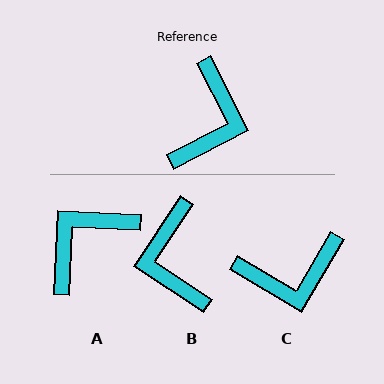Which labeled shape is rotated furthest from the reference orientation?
B, about 151 degrees away.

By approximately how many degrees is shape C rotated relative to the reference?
Approximately 57 degrees clockwise.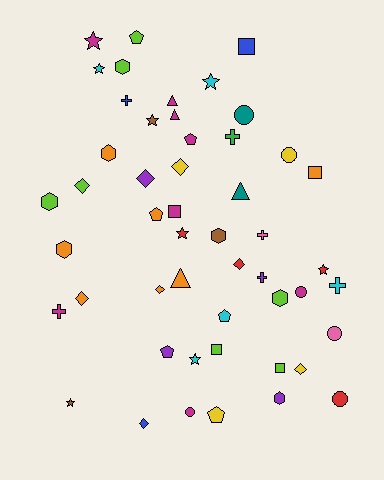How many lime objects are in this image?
There are 7 lime objects.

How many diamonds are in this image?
There are 8 diamonds.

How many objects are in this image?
There are 50 objects.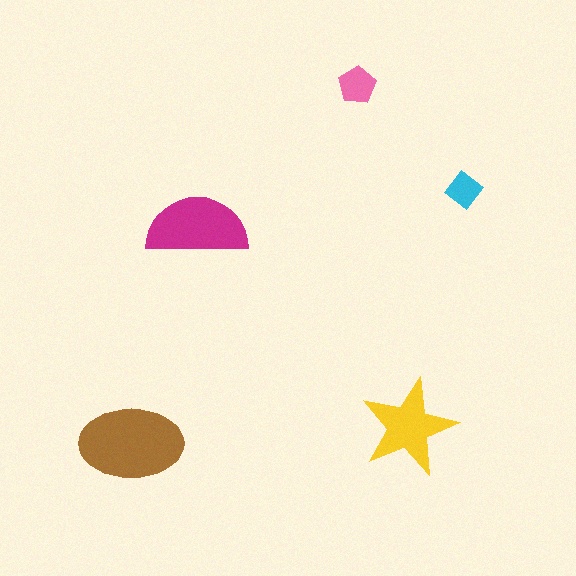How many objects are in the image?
There are 5 objects in the image.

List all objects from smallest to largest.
The cyan diamond, the pink pentagon, the yellow star, the magenta semicircle, the brown ellipse.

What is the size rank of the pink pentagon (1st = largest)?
4th.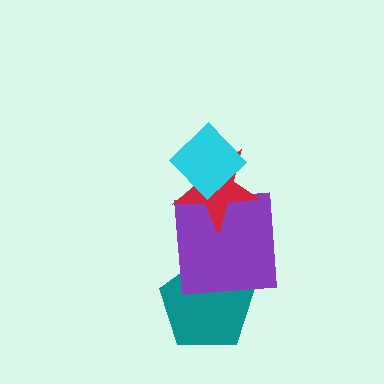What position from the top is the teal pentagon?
The teal pentagon is 4th from the top.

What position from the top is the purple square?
The purple square is 3rd from the top.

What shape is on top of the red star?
The cyan diamond is on top of the red star.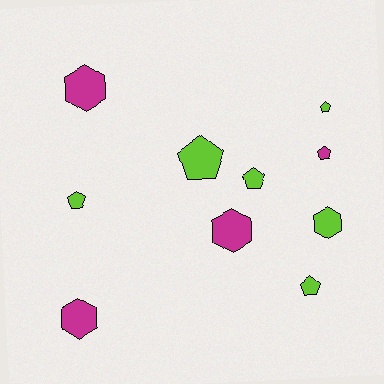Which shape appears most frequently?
Pentagon, with 6 objects.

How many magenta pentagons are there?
There is 1 magenta pentagon.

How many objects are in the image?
There are 10 objects.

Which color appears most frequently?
Lime, with 6 objects.